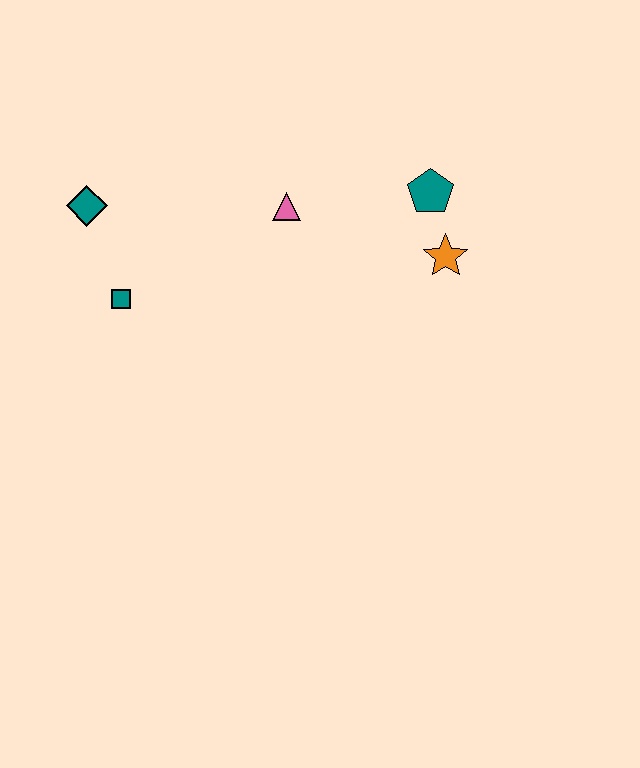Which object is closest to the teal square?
The teal diamond is closest to the teal square.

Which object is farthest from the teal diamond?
The orange star is farthest from the teal diamond.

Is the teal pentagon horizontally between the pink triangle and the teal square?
No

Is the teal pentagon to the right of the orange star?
No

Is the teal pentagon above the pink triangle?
Yes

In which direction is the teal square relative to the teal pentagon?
The teal square is to the left of the teal pentagon.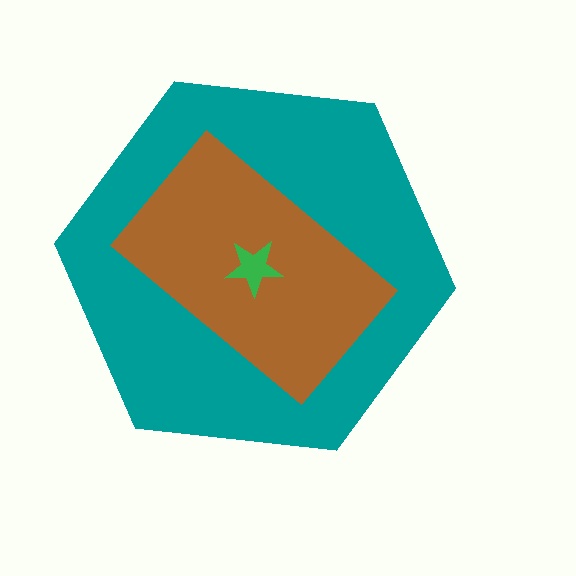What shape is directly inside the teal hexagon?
The brown rectangle.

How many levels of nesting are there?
3.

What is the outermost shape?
The teal hexagon.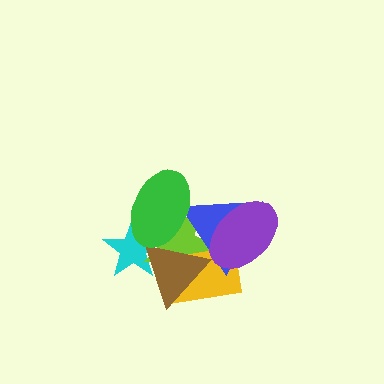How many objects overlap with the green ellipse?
4 objects overlap with the green ellipse.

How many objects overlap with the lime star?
6 objects overlap with the lime star.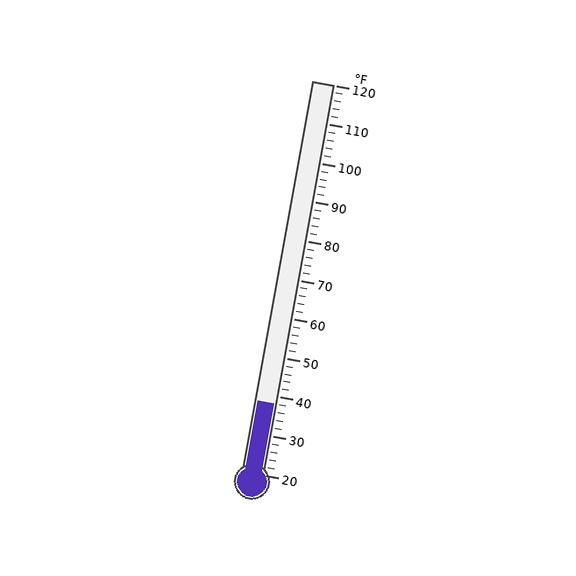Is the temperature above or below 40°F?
The temperature is below 40°F.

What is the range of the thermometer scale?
The thermometer scale ranges from 20°F to 120°F.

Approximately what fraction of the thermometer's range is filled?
The thermometer is filled to approximately 20% of its range.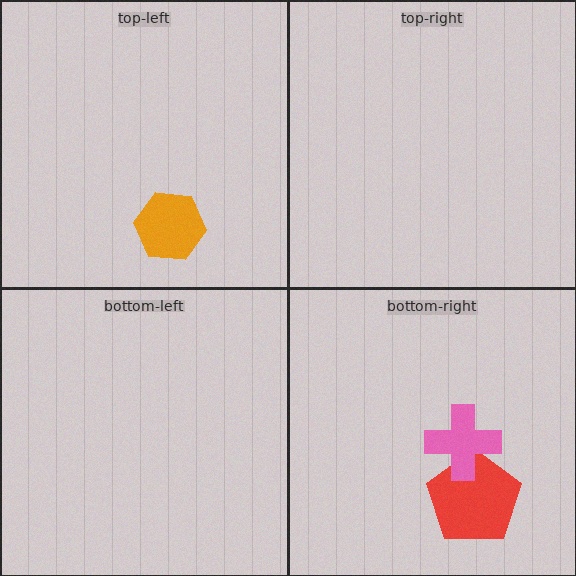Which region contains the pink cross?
The bottom-right region.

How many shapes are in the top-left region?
1.